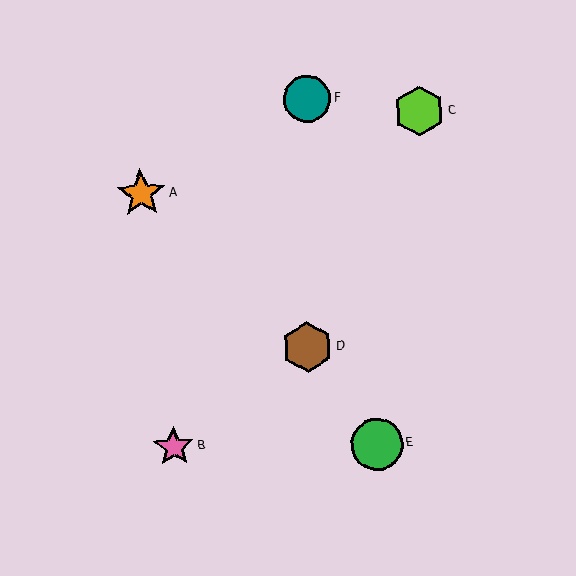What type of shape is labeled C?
Shape C is a lime hexagon.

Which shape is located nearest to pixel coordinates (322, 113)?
The teal circle (labeled F) at (307, 99) is nearest to that location.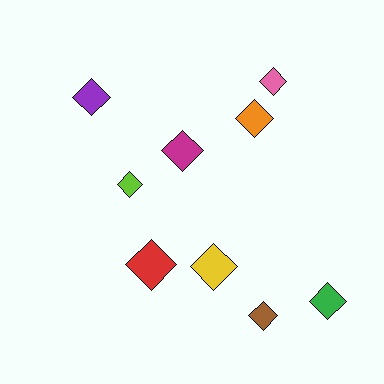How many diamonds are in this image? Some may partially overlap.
There are 9 diamonds.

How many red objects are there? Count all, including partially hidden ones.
There is 1 red object.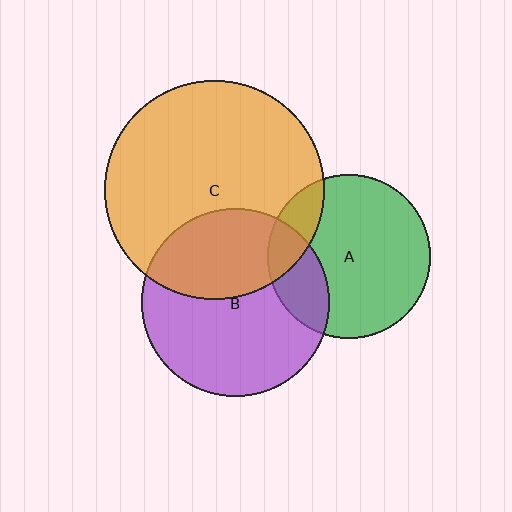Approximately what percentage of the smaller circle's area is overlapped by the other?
Approximately 20%.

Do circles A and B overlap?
Yes.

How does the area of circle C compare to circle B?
Approximately 1.4 times.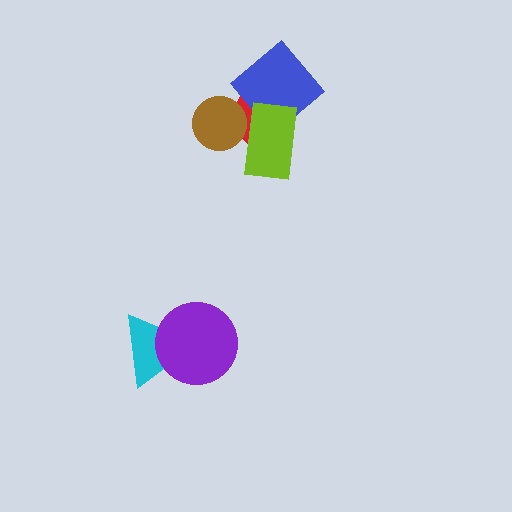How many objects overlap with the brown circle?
2 objects overlap with the brown circle.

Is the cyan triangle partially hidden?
Yes, it is partially covered by another shape.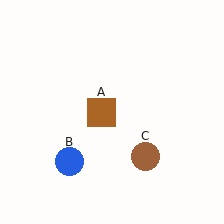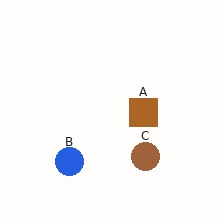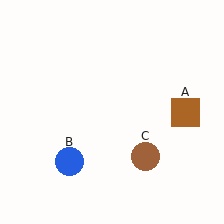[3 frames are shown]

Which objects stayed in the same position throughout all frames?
Blue circle (object B) and brown circle (object C) remained stationary.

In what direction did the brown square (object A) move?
The brown square (object A) moved right.